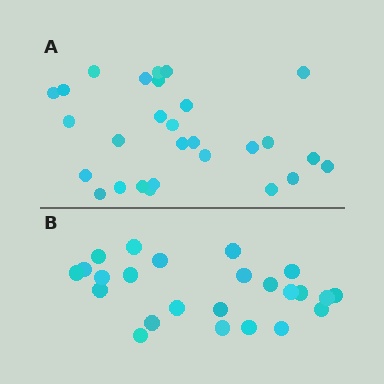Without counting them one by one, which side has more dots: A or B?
Region A (the top region) has more dots.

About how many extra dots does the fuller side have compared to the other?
Region A has about 4 more dots than region B.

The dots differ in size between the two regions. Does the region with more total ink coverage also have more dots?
No. Region B has more total ink coverage because its dots are larger, but region A actually contains more individual dots. Total area can be misleading — the number of items is what matters here.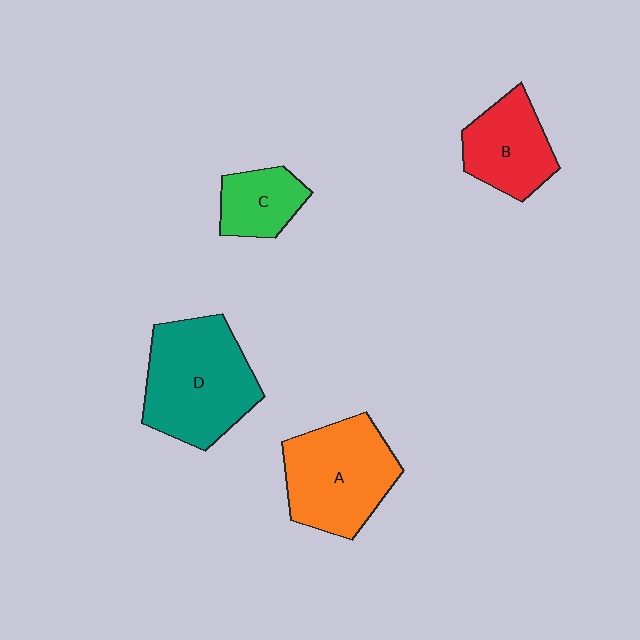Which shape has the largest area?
Shape D (teal).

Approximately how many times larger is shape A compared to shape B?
Approximately 1.5 times.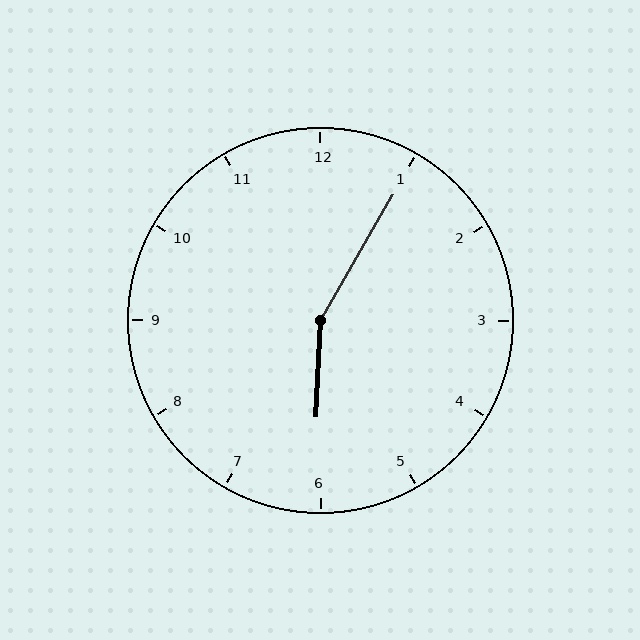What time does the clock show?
6:05.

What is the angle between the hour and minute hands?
Approximately 152 degrees.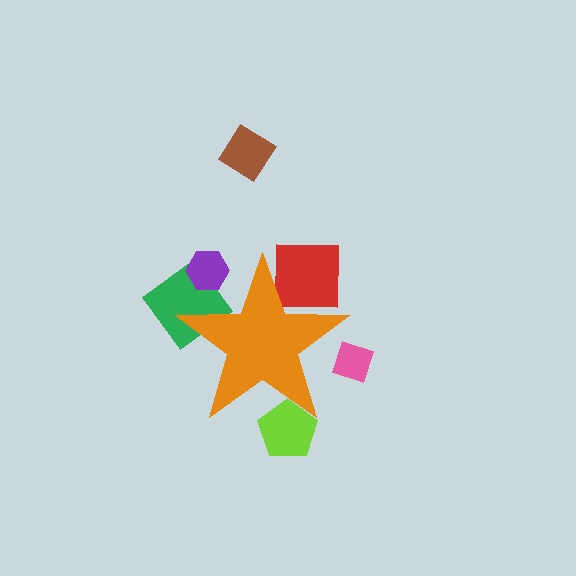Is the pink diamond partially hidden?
Yes, the pink diamond is partially hidden behind the orange star.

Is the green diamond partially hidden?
Yes, the green diamond is partially hidden behind the orange star.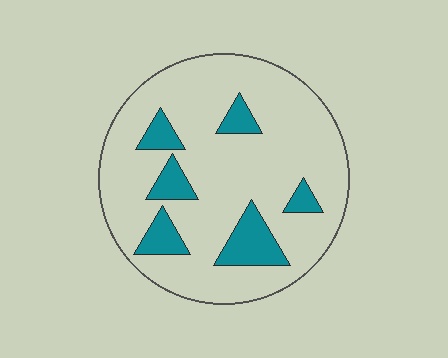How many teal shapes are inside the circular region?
6.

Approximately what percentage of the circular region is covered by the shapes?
Approximately 15%.